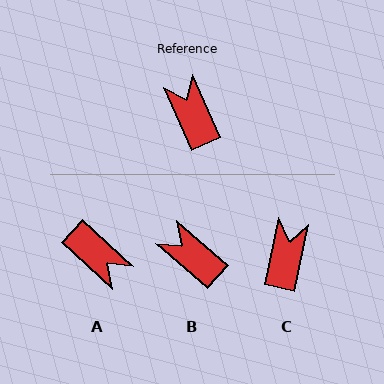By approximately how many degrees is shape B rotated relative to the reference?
Approximately 24 degrees counter-clockwise.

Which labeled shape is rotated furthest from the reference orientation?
A, about 157 degrees away.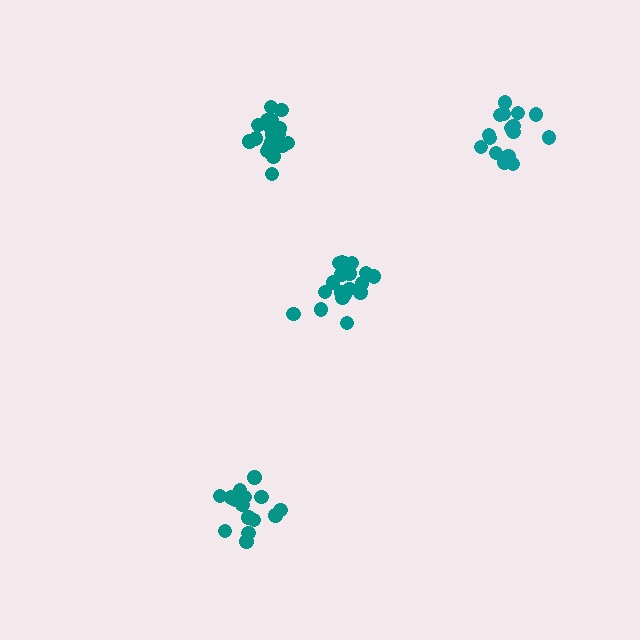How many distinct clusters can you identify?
There are 4 distinct clusters.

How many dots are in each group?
Group 1: 15 dots, Group 2: 16 dots, Group 3: 19 dots, Group 4: 19 dots (69 total).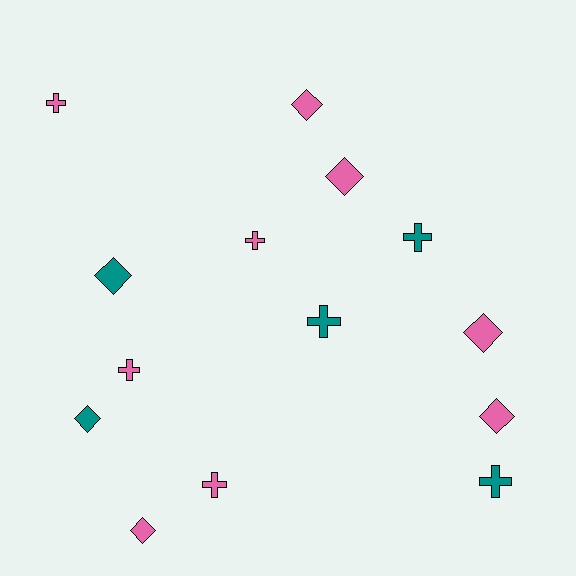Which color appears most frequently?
Pink, with 9 objects.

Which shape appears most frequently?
Cross, with 7 objects.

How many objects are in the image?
There are 14 objects.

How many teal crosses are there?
There are 3 teal crosses.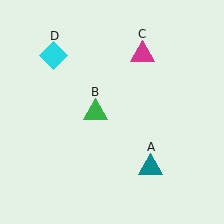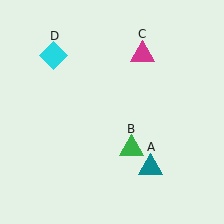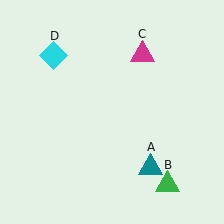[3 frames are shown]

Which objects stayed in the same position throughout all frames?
Teal triangle (object A) and magenta triangle (object C) and cyan diamond (object D) remained stationary.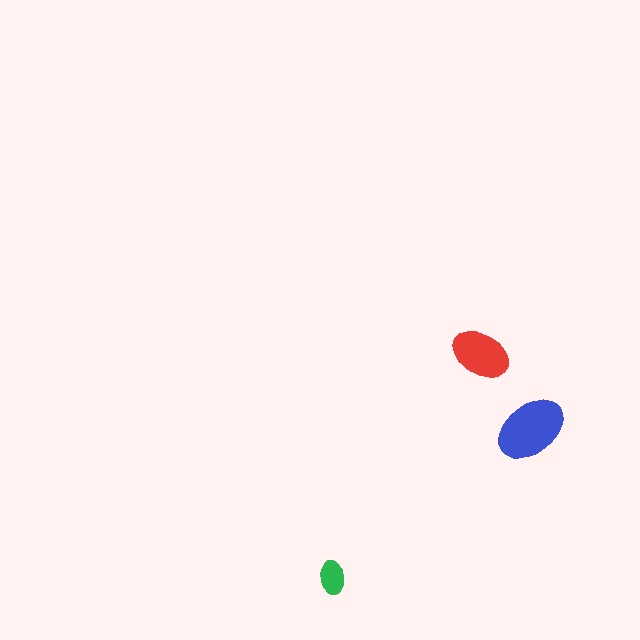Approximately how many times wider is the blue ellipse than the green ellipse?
About 2 times wider.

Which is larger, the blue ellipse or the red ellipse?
The blue one.